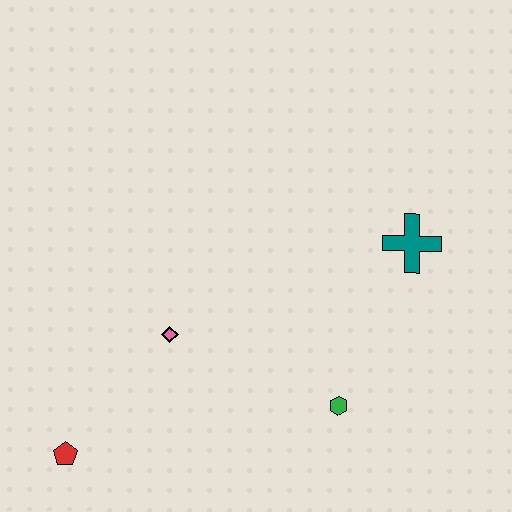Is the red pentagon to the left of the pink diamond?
Yes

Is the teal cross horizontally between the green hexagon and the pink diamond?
No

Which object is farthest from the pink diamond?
The teal cross is farthest from the pink diamond.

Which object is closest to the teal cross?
The green hexagon is closest to the teal cross.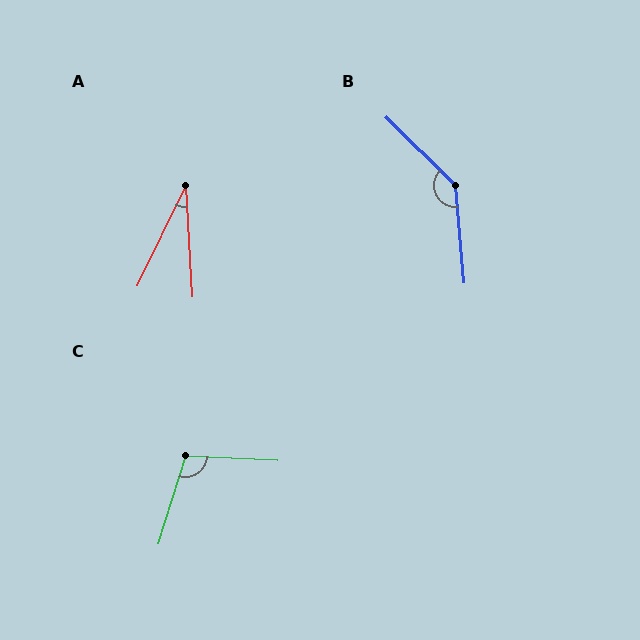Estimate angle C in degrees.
Approximately 105 degrees.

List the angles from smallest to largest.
A (29°), C (105°), B (140°).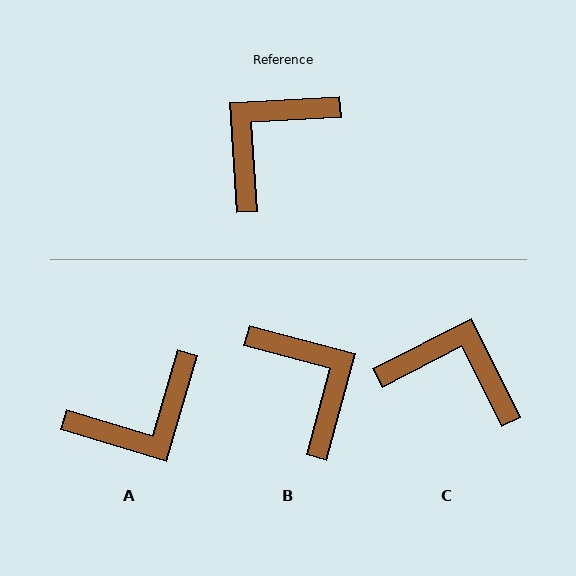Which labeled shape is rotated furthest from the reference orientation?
A, about 160 degrees away.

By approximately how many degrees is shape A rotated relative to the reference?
Approximately 160 degrees counter-clockwise.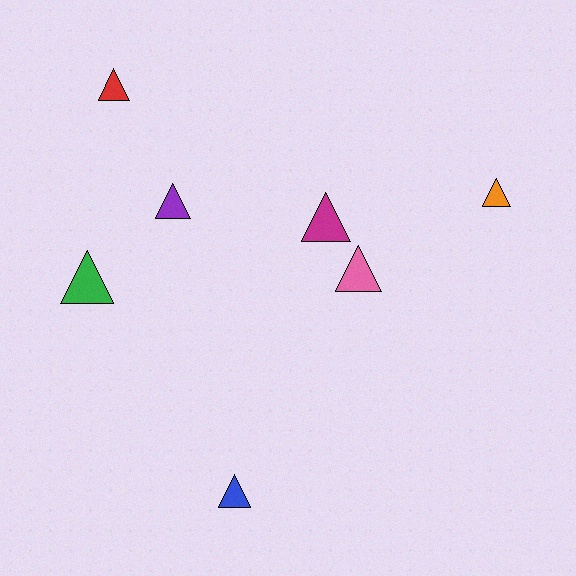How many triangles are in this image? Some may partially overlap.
There are 7 triangles.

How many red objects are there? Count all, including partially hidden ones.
There is 1 red object.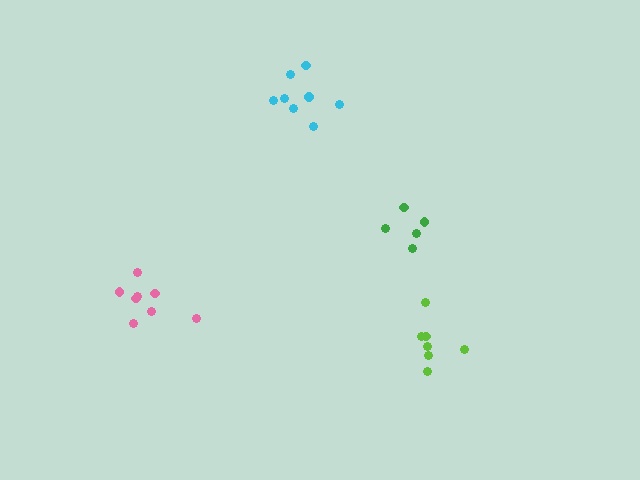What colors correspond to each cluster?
The clusters are colored: pink, cyan, lime, green.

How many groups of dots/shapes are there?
There are 4 groups.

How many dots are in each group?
Group 1: 8 dots, Group 2: 8 dots, Group 3: 7 dots, Group 4: 5 dots (28 total).